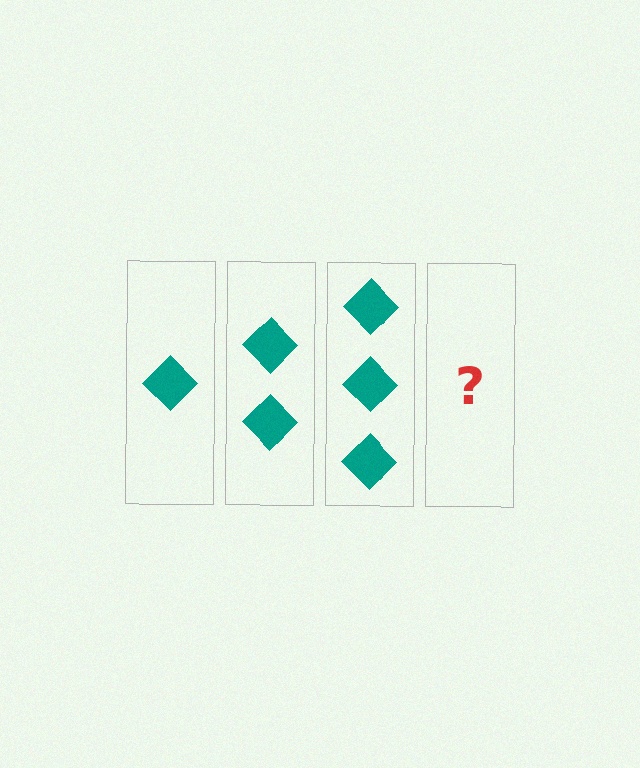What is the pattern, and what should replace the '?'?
The pattern is that each step adds one more diamond. The '?' should be 4 diamonds.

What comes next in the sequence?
The next element should be 4 diamonds.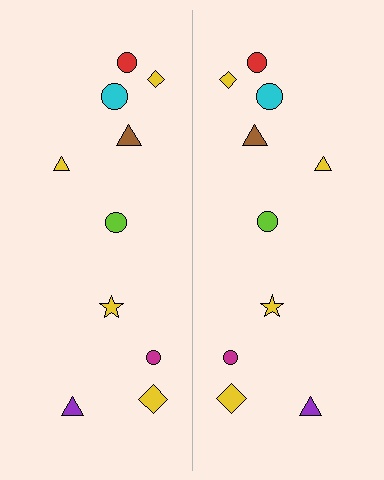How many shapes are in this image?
There are 20 shapes in this image.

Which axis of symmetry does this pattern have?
The pattern has a vertical axis of symmetry running through the center of the image.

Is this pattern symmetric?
Yes, this pattern has bilateral (reflection) symmetry.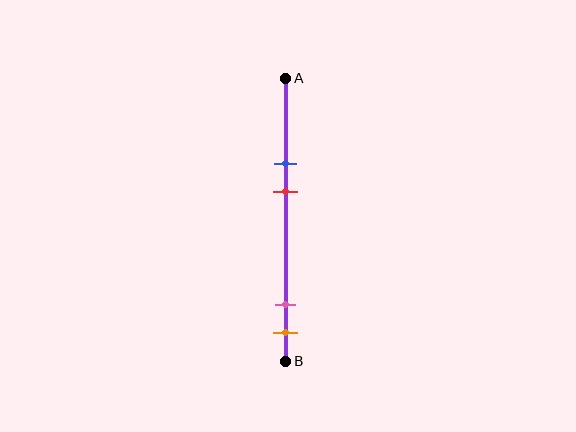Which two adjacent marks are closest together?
The pink and orange marks are the closest adjacent pair.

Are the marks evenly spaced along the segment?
No, the marks are not evenly spaced.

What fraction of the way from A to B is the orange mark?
The orange mark is approximately 90% (0.9) of the way from A to B.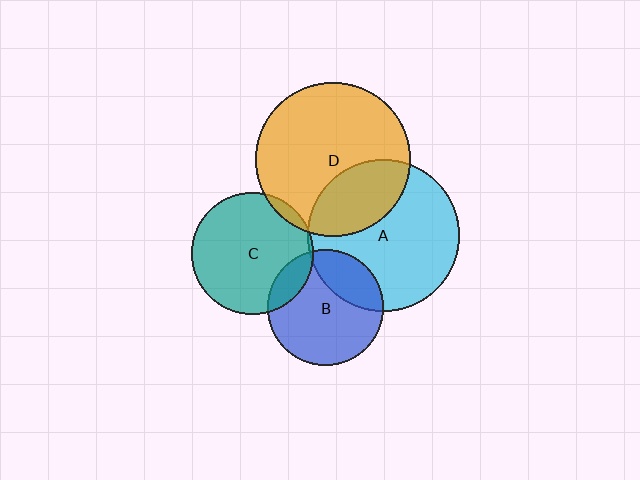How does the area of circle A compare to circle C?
Approximately 1.5 times.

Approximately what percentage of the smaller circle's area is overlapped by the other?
Approximately 30%.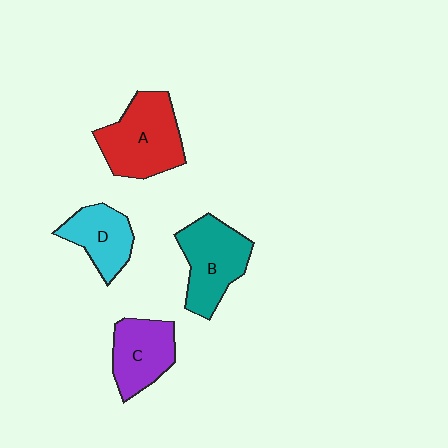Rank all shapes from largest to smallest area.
From largest to smallest: A (red), B (teal), C (purple), D (cyan).